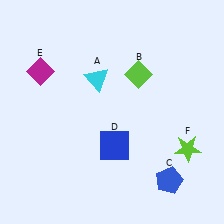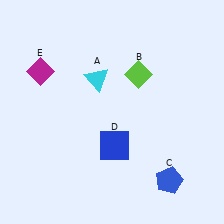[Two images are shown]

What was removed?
The lime star (F) was removed in Image 2.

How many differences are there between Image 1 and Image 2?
There is 1 difference between the two images.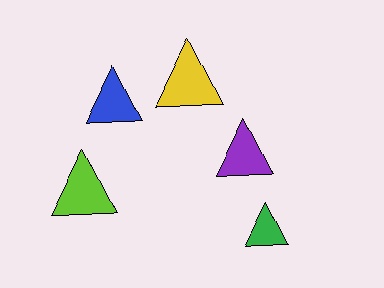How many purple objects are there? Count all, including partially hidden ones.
There is 1 purple object.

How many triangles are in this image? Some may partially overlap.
There are 5 triangles.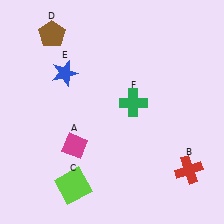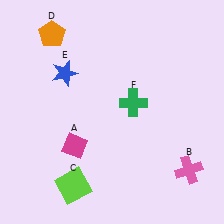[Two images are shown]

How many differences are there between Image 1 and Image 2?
There are 2 differences between the two images.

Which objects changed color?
B changed from red to pink. D changed from brown to orange.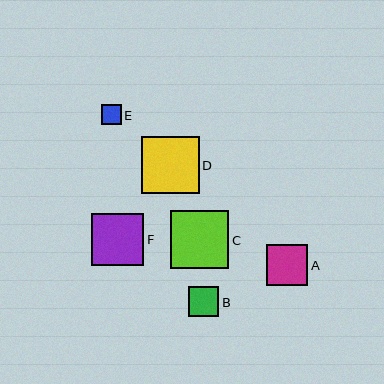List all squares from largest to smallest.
From largest to smallest: C, D, F, A, B, E.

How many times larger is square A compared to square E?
Square A is approximately 2.1 times the size of square E.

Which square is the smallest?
Square E is the smallest with a size of approximately 20 pixels.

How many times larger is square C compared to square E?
Square C is approximately 2.9 times the size of square E.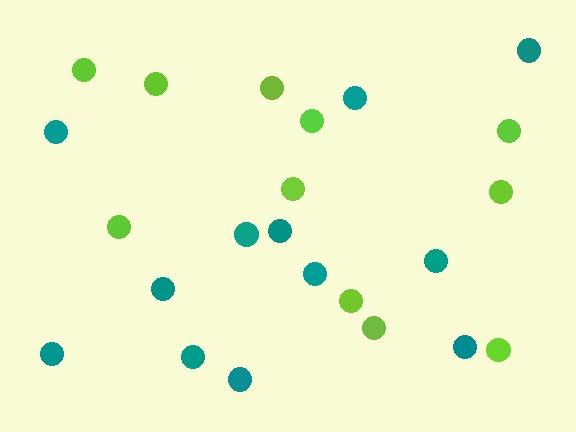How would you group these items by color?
There are 2 groups: one group of lime circles (11) and one group of teal circles (12).